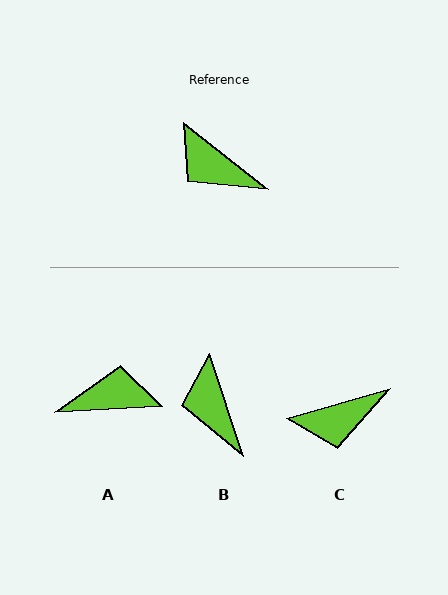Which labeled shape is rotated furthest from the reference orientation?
A, about 138 degrees away.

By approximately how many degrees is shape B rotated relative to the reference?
Approximately 34 degrees clockwise.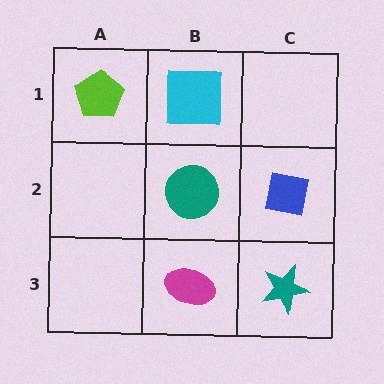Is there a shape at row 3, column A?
No, that cell is empty.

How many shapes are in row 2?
2 shapes.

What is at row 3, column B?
A magenta ellipse.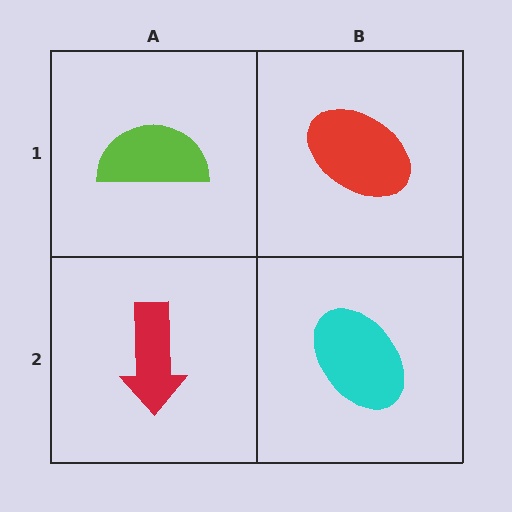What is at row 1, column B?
A red ellipse.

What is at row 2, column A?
A red arrow.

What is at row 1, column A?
A lime semicircle.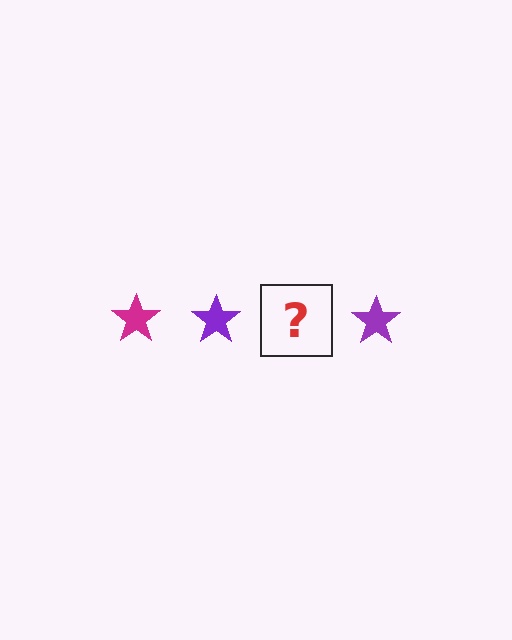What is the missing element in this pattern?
The missing element is a magenta star.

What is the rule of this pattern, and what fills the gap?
The rule is that the pattern cycles through magenta, purple stars. The gap should be filled with a magenta star.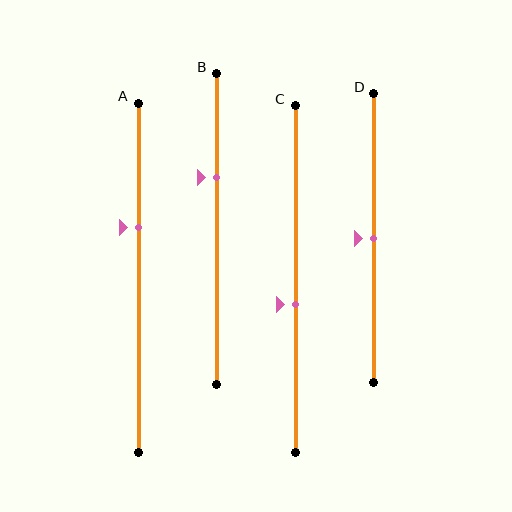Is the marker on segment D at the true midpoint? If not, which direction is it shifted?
Yes, the marker on segment D is at the true midpoint.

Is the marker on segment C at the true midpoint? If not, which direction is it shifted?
No, the marker on segment C is shifted downward by about 7% of the segment length.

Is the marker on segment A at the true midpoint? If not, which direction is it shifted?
No, the marker on segment A is shifted upward by about 15% of the segment length.